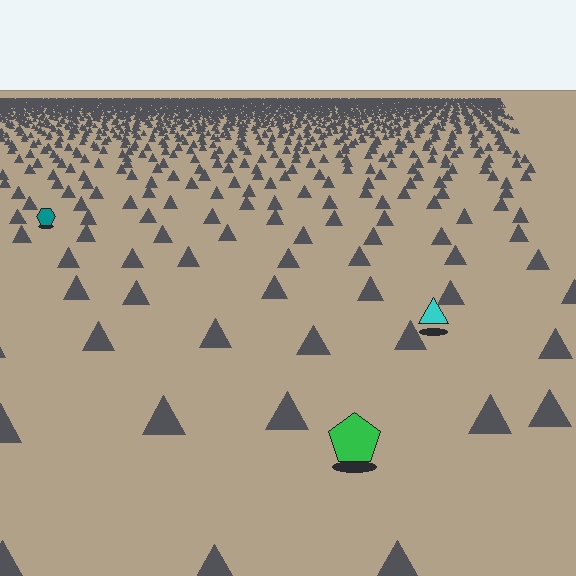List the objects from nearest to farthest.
From nearest to farthest: the green pentagon, the cyan triangle, the teal hexagon.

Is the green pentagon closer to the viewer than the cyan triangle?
Yes. The green pentagon is closer — you can tell from the texture gradient: the ground texture is coarser near it.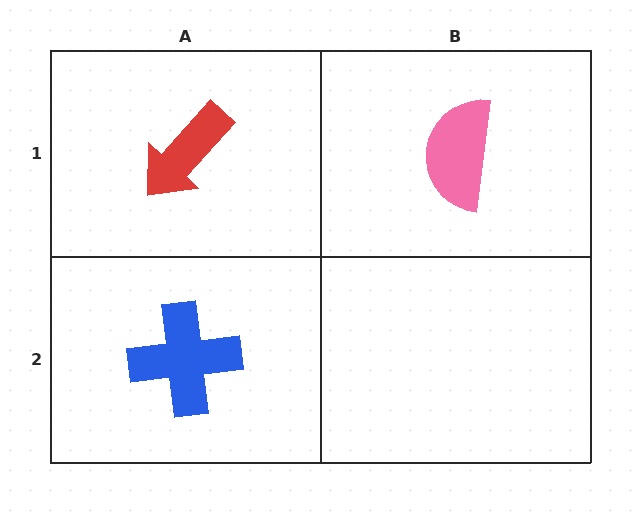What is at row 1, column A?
A red arrow.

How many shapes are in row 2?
1 shape.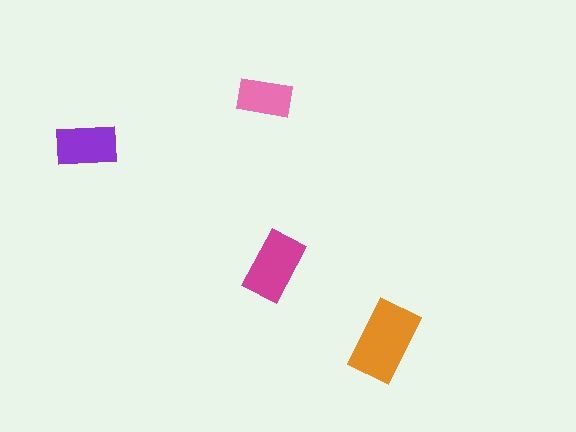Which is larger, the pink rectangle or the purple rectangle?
The purple one.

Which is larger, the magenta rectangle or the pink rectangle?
The magenta one.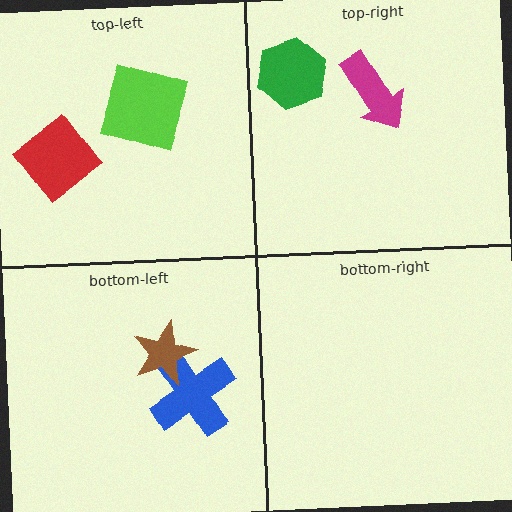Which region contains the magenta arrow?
The top-right region.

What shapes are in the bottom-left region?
The blue cross, the brown star.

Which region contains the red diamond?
The top-left region.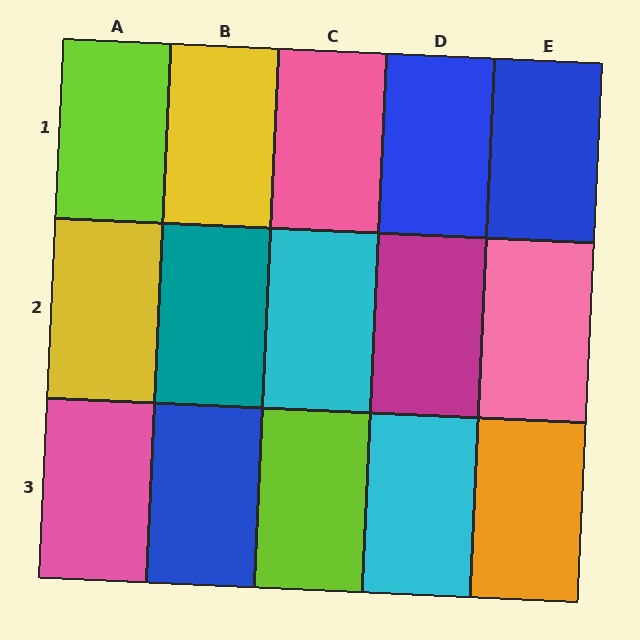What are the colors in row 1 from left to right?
Lime, yellow, pink, blue, blue.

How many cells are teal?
1 cell is teal.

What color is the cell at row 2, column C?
Cyan.